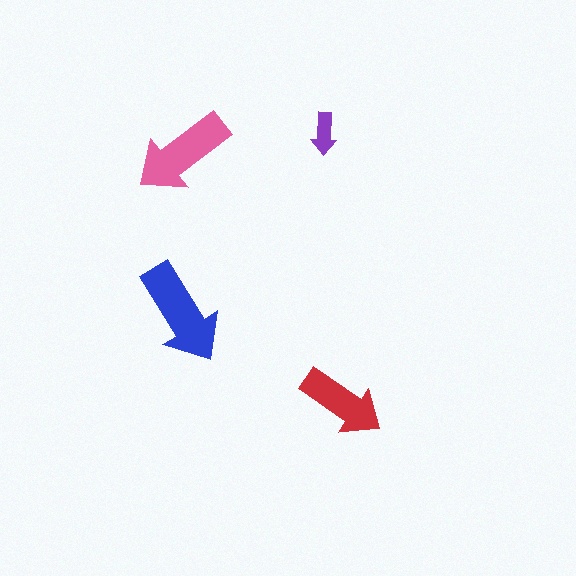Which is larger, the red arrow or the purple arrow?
The red one.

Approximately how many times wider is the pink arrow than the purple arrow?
About 2.5 times wider.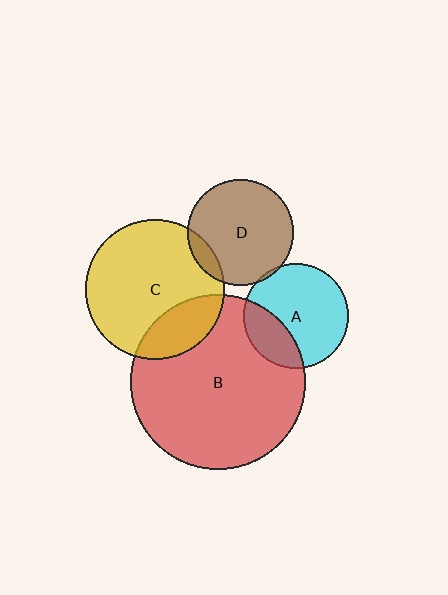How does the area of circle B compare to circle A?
Approximately 2.8 times.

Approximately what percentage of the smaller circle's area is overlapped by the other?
Approximately 5%.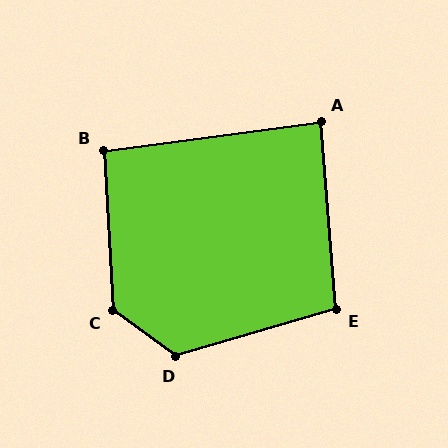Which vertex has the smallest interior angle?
A, at approximately 87 degrees.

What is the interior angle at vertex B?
Approximately 94 degrees (approximately right).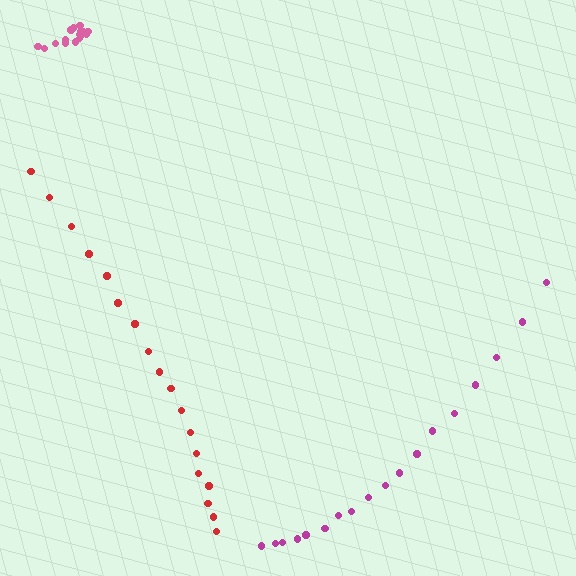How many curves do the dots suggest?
There are 3 distinct paths.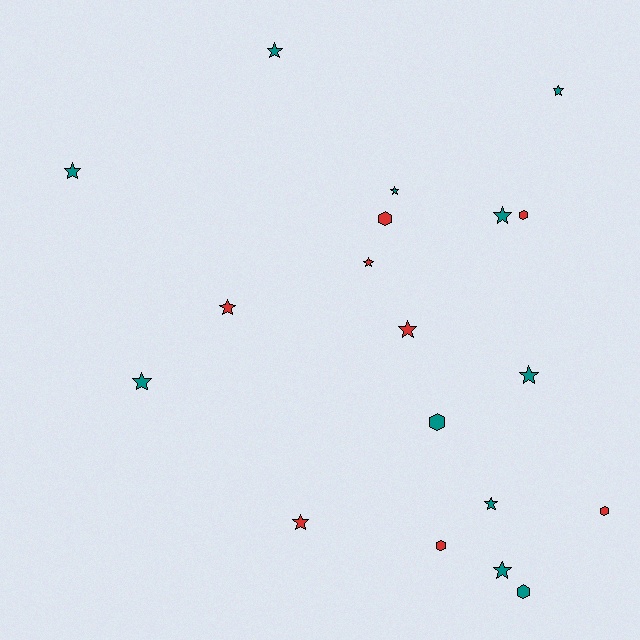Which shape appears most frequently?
Star, with 13 objects.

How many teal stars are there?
There are 9 teal stars.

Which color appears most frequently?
Teal, with 11 objects.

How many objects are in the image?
There are 19 objects.